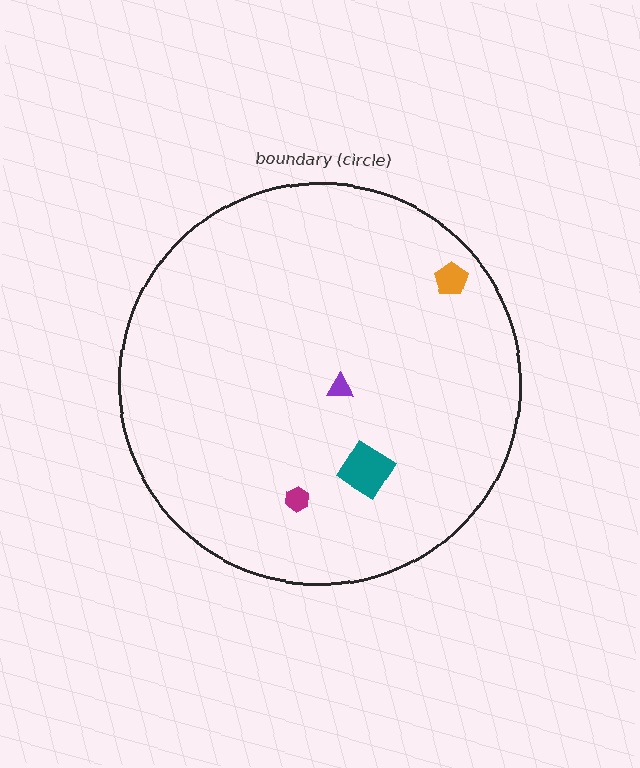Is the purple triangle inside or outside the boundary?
Inside.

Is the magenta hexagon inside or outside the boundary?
Inside.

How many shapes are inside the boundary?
4 inside, 0 outside.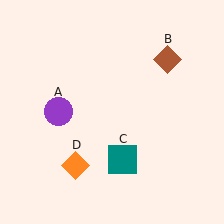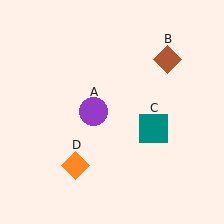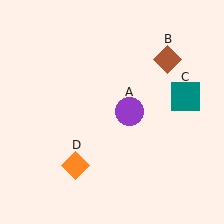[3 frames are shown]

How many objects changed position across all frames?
2 objects changed position: purple circle (object A), teal square (object C).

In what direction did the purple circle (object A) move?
The purple circle (object A) moved right.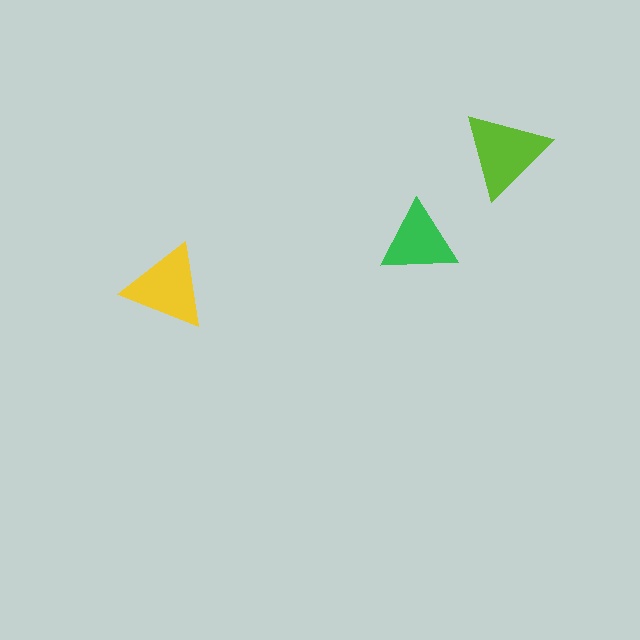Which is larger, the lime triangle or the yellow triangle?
The lime one.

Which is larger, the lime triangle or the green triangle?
The lime one.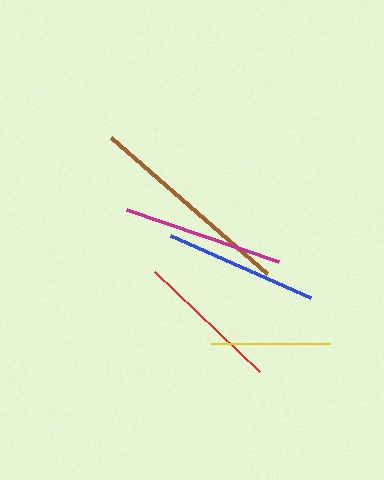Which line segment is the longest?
The brown line is the longest at approximately 206 pixels.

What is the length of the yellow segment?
The yellow segment is approximately 119 pixels long.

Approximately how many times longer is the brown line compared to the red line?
The brown line is approximately 1.4 times the length of the red line.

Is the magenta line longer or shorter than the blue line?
The magenta line is longer than the blue line.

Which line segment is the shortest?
The yellow line is the shortest at approximately 119 pixels.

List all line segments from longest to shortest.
From longest to shortest: brown, magenta, blue, red, yellow.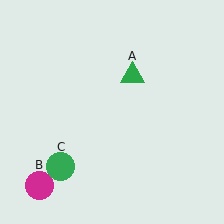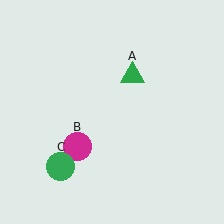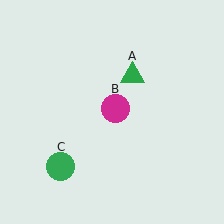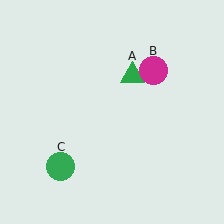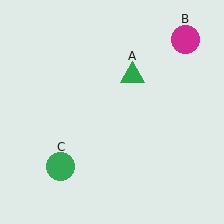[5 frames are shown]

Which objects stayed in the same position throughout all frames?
Green triangle (object A) and green circle (object C) remained stationary.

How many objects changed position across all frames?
1 object changed position: magenta circle (object B).